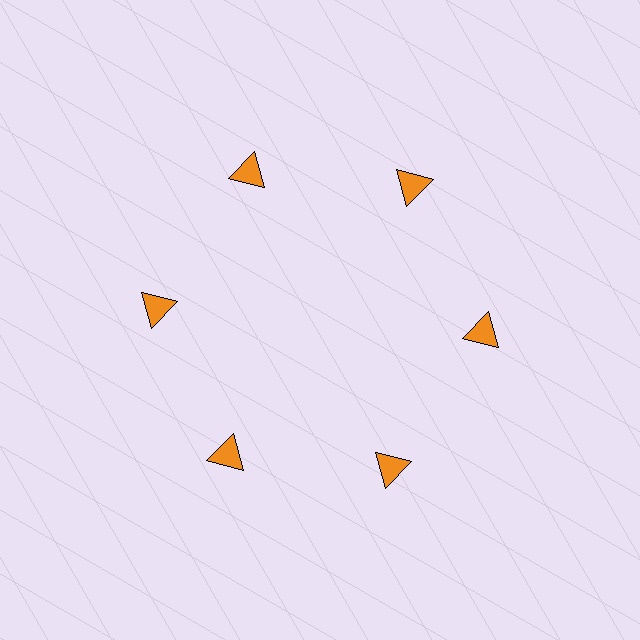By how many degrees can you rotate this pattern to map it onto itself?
The pattern maps onto itself every 60 degrees of rotation.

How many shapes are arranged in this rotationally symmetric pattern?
There are 6 shapes, arranged in 6 groups of 1.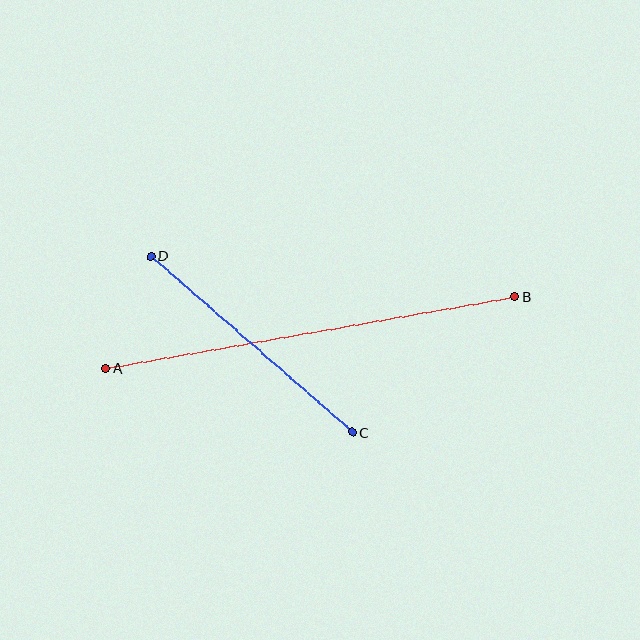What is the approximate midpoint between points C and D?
The midpoint is at approximately (252, 344) pixels.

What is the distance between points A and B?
The distance is approximately 416 pixels.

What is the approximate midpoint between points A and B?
The midpoint is at approximately (310, 332) pixels.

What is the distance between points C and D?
The distance is approximately 268 pixels.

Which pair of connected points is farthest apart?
Points A and B are farthest apart.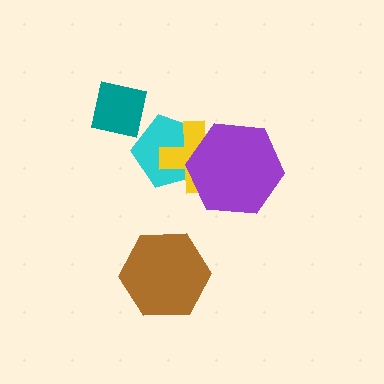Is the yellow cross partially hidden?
Yes, it is partially covered by another shape.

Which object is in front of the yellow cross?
The purple hexagon is in front of the yellow cross.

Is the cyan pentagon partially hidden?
Yes, it is partially covered by another shape.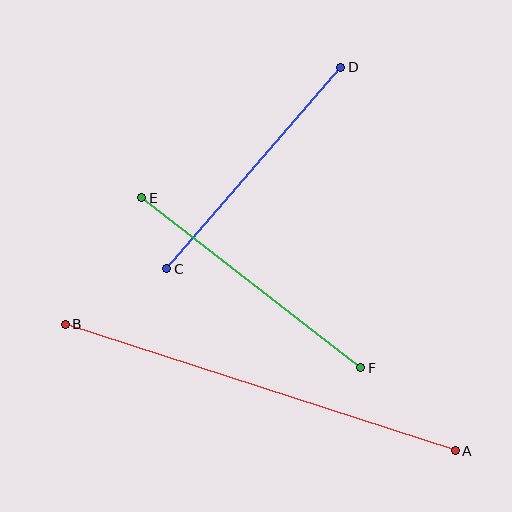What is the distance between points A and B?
The distance is approximately 410 pixels.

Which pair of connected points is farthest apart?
Points A and B are farthest apart.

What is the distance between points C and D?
The distance is approximately 266 pixels.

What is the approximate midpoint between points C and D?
The midpoint is at approximately (254, 168) pixels.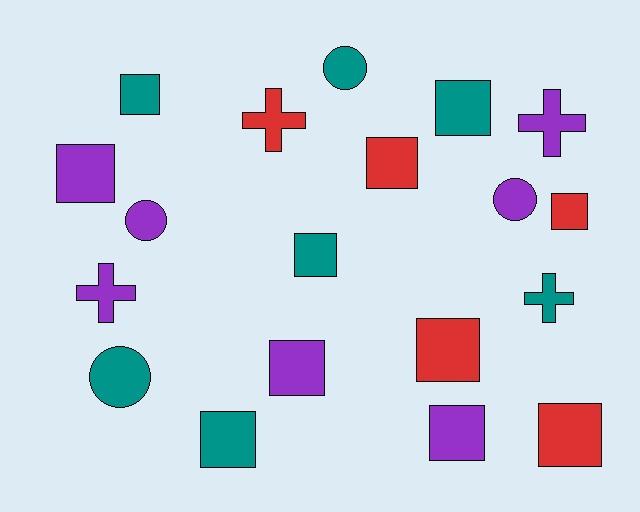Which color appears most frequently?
Purple, with 7 objects.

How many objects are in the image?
There are 19 objects.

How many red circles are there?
There are no red circles.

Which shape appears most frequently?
Square, with 11 objects.